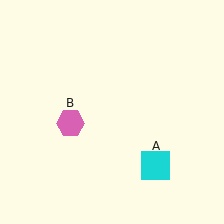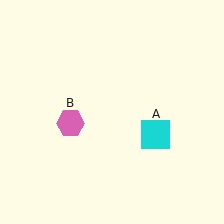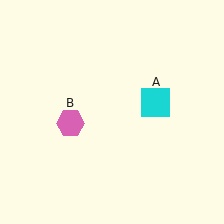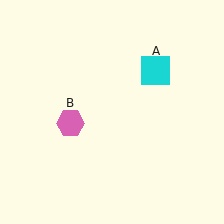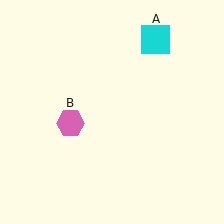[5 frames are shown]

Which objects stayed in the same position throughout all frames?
Pink hexagon (object B) remained stationary.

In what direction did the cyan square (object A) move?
The cyan square (object A) moved up.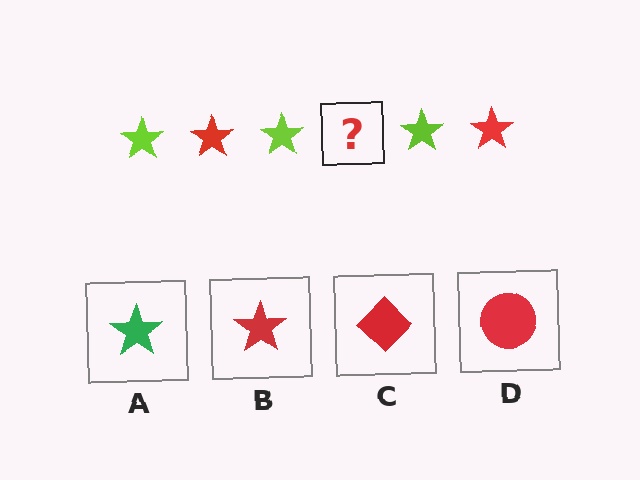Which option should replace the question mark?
Option B.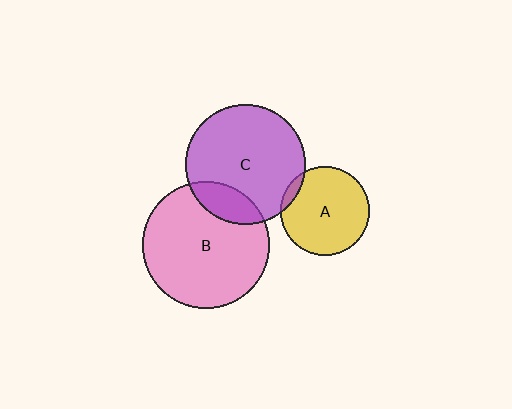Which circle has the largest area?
Circle B (pink).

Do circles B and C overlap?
Yes.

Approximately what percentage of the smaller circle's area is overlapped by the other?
Approximately 15%.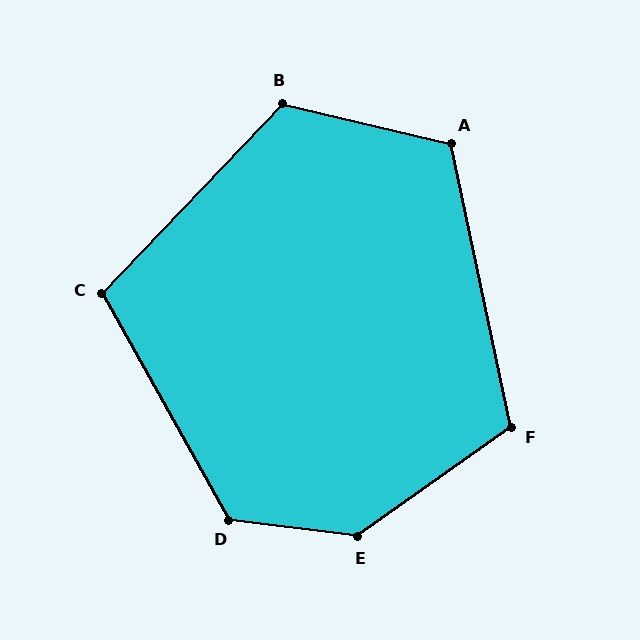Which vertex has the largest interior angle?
E, at approximately 137 degrees.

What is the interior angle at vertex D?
Approximately 127 degrees (obtuse).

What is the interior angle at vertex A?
Approximately 115 degrees (obtuse).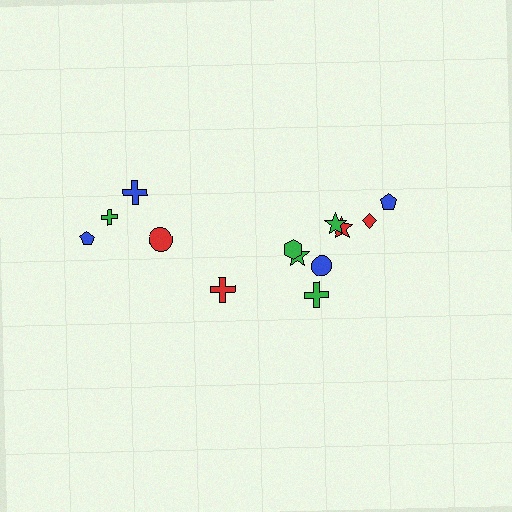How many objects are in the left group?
There are 5 objects.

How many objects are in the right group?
There are 8 objects.